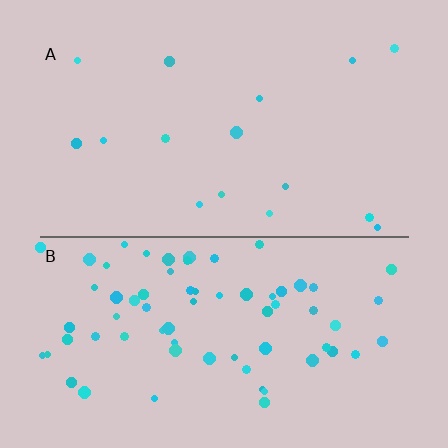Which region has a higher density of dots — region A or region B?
B (the bottom).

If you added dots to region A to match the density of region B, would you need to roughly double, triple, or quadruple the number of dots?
Approximately quadruple.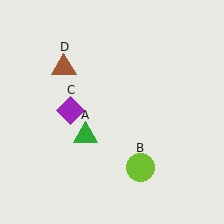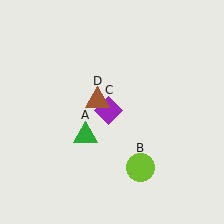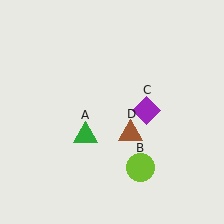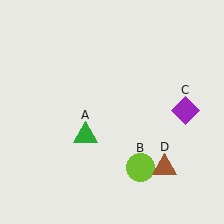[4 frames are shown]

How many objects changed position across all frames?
2 objects changed position: purple diamond (object C), brown triangle (object D).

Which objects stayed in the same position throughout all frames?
Green triangle (object A) and lime circle (object B) remained stationary.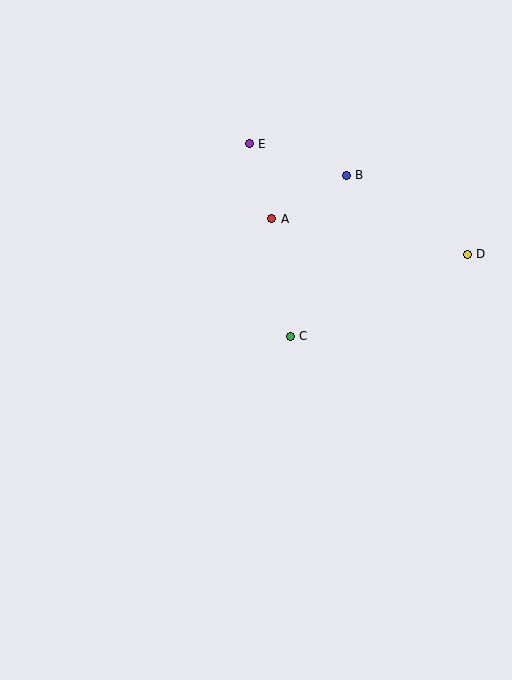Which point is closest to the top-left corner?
Point E is closest to the top-left corner.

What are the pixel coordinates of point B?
Point B is at (346, 175).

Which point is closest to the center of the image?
Point C at (290, 336) is closest to the center.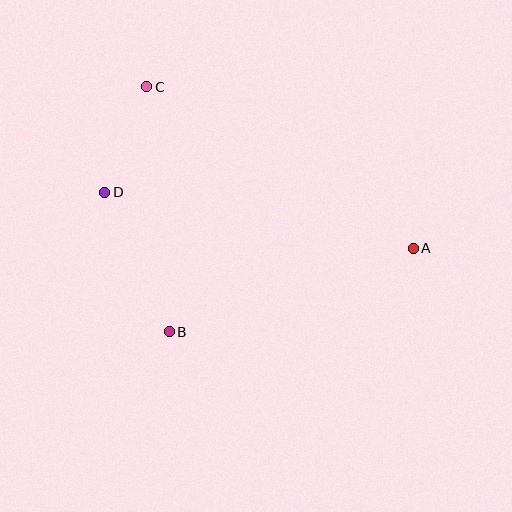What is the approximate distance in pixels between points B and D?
The distance between B and D is approximately 153 pixels.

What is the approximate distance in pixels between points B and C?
The distance between B and C is approximately 246 pixels.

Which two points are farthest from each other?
Points A and D are farthest from each other.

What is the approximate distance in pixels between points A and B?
The distance between A and B is approximately 258 pixels.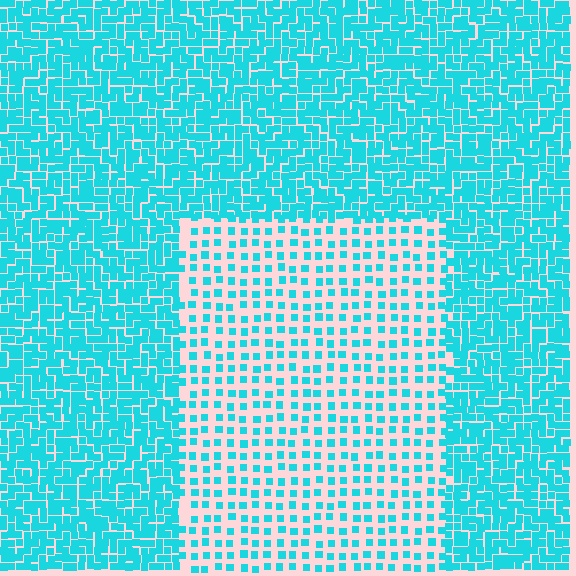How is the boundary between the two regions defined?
The boundary is defined by a change in element density (approximately 2.6x ratio). All elements are the same color, size, and shape.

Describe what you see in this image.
The image contains small cyan elements arranged at two different densities. A rectangle-shaped region is visible where the elements are less densely packed than the surrounding area.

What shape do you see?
I see a rectangle.